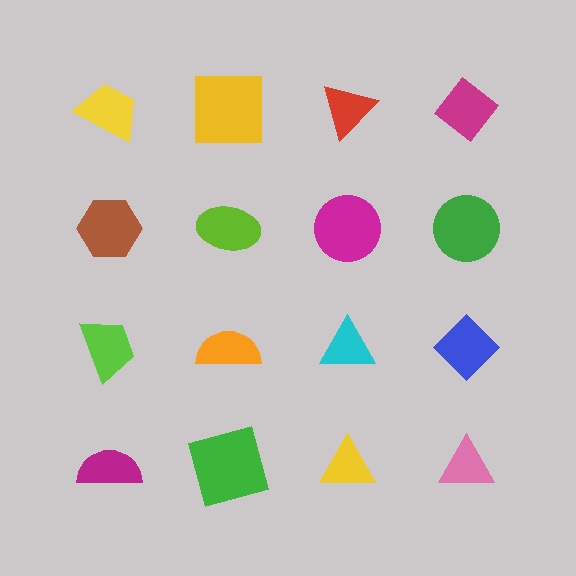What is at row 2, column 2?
A lime ellipse.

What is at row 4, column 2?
A green square.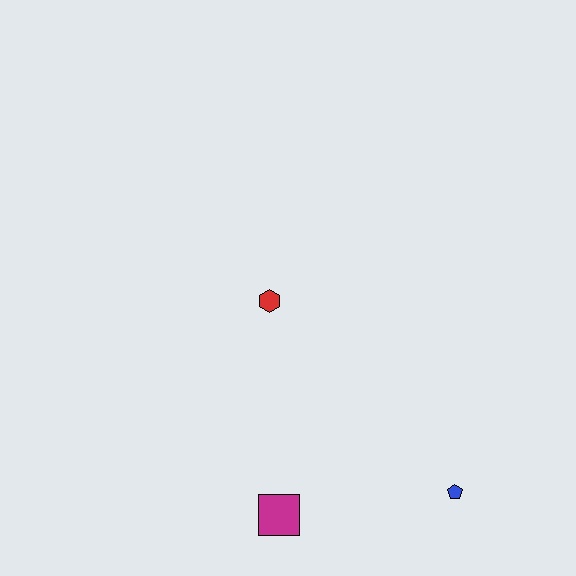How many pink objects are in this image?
There are no pink objects.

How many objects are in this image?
There are 3 objects.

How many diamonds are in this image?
There are no diamonds.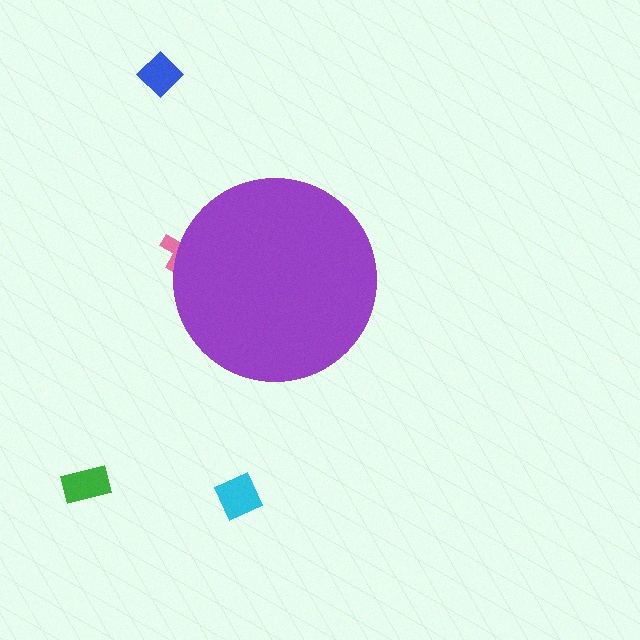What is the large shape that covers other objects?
A purple circle.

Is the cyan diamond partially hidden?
No, the cyan diamond is fully visible.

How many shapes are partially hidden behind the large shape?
1 shape is partially hidden.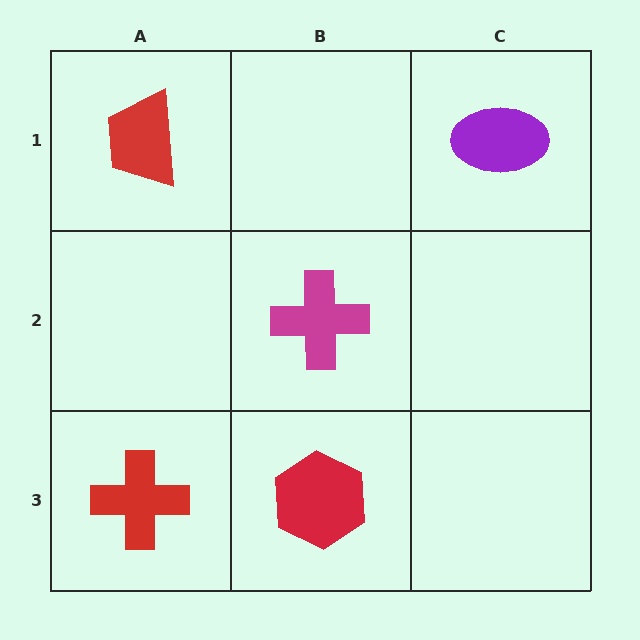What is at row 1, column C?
A purple ellipse.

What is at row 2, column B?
A magenta cross.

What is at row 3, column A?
A red cross.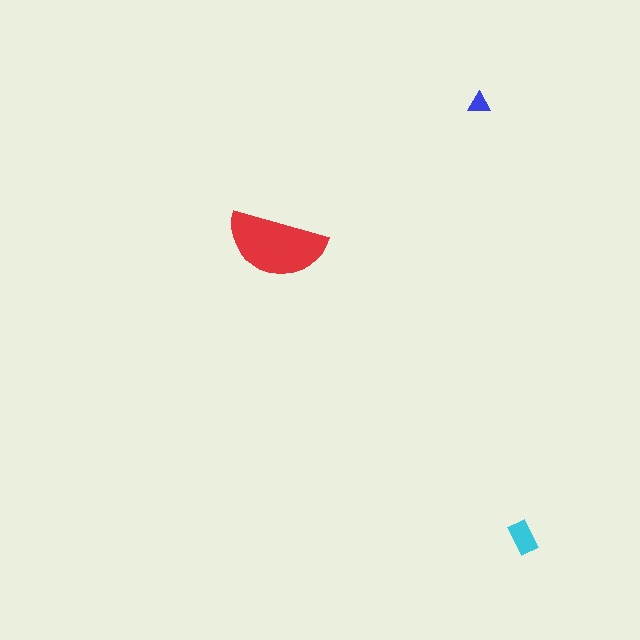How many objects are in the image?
There are 3 objects in the image.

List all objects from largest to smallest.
The red semicircle, the cyan rectangle, the blue triangle.